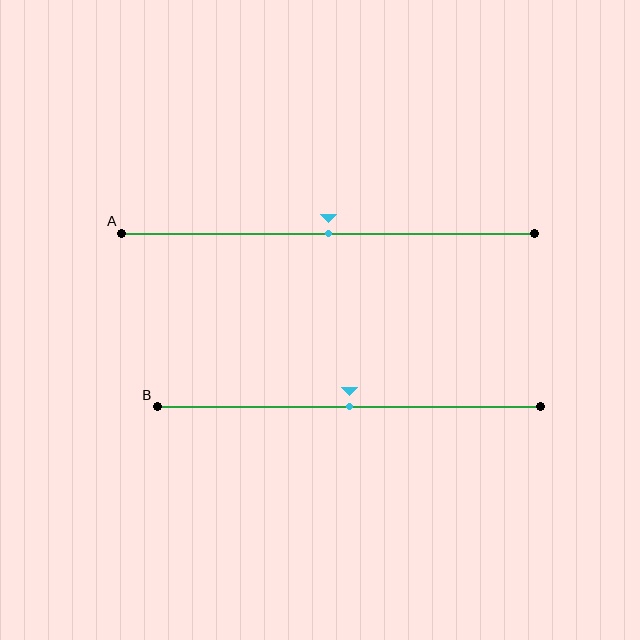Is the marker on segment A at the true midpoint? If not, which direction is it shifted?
Yes, the marker on segment A is at the true midpoint.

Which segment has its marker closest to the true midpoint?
Segment A has its marker closest to the true midpoint.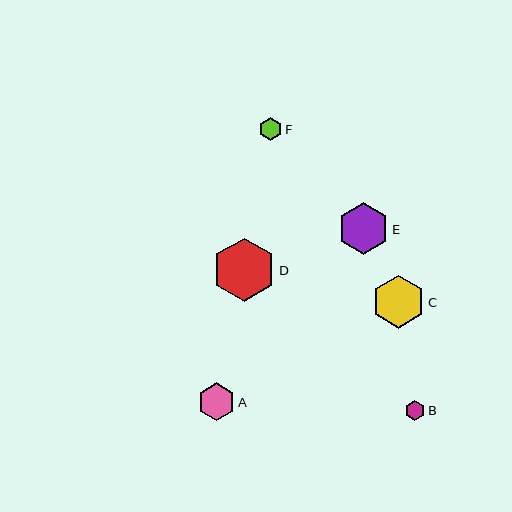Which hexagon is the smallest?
Hexagon B is the smallest with a size of approximately 20 pixels.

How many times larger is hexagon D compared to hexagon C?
Hexagon D is approximately 1.2 times the size of hexagon C.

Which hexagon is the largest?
Hexagon D is the largest with a size of approximately 63 pixels.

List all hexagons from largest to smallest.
From largest to smallest: D, C, E, A, F, B.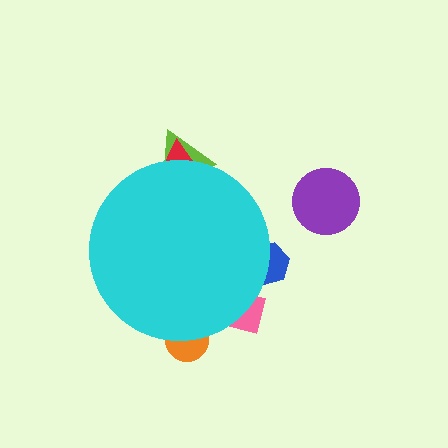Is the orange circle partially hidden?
Yes, the orange circle is partially hidden behind the cyan circle.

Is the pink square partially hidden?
Yes, the pink square is partially hidden behind the cyan circle.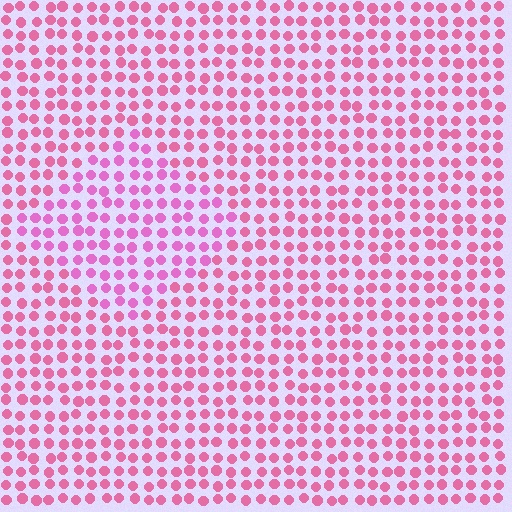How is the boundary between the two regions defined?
The boundary is defined purely by a slight shift in hue (about 20 degrees). Spacing, size, and orientation are identical on both sides.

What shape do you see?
I see a diamond.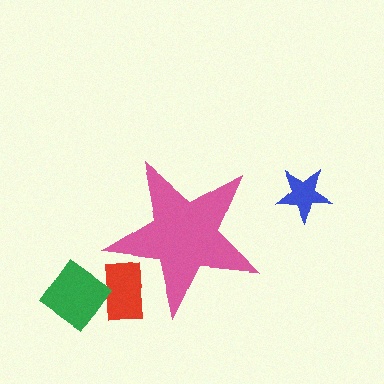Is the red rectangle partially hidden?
Yes, the red rectangle is partially hidden behind the pink star.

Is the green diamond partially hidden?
No, the green diamond is fully visible.